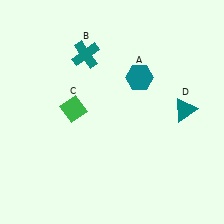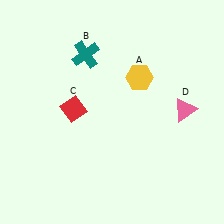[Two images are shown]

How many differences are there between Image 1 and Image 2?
There are 3 differences between the two images.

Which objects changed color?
A changed from teal to yellow. C changed from green to red. D changed from teal to pink.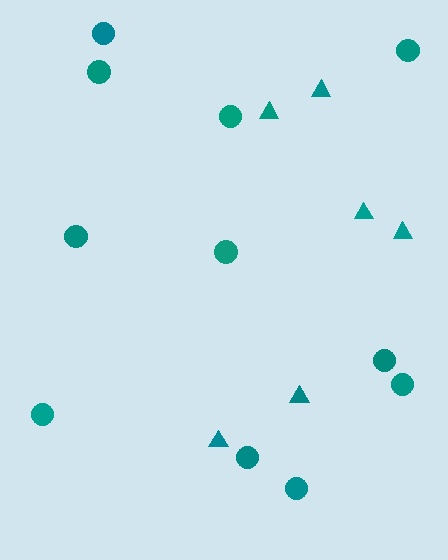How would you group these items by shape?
There are 2 groups: one group of circles (11) and one group of triangles (6).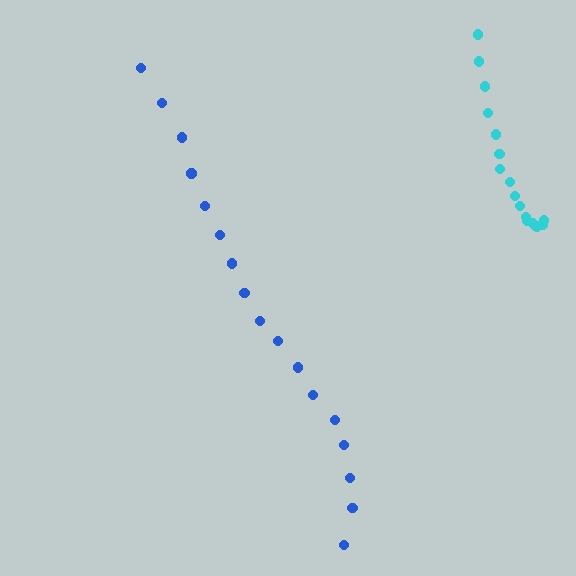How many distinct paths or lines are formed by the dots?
There are 2 distinct paths.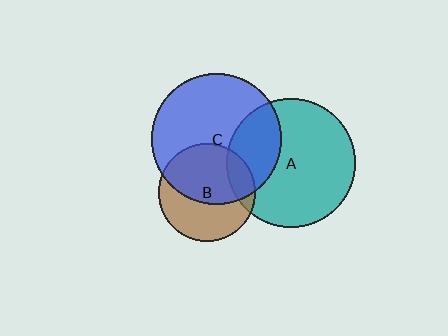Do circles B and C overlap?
Yes.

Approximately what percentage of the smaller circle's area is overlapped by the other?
Approximately 55%.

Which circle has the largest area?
Circle C (blue).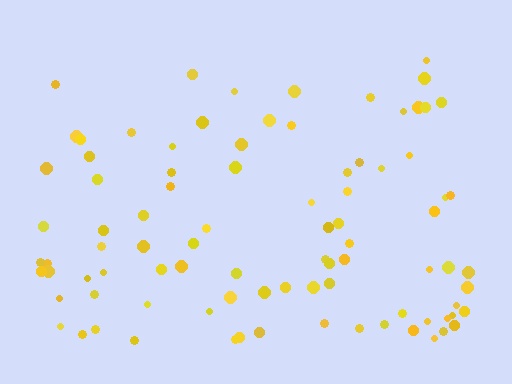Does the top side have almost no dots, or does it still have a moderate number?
Still a moderate number, just noticeably fewer than the bottom.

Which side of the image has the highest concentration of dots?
The bottom.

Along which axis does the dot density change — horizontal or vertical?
Vertical.